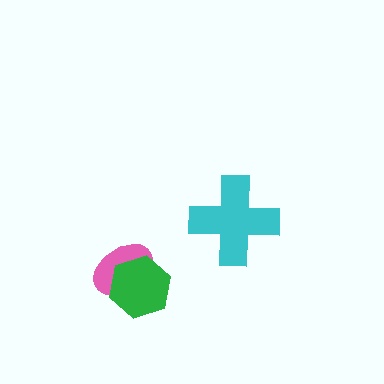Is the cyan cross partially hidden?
No, no other shape covers it.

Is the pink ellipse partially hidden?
Yes, it is partially covered by another shape.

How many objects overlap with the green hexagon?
1 object overlaps with the green hexagon.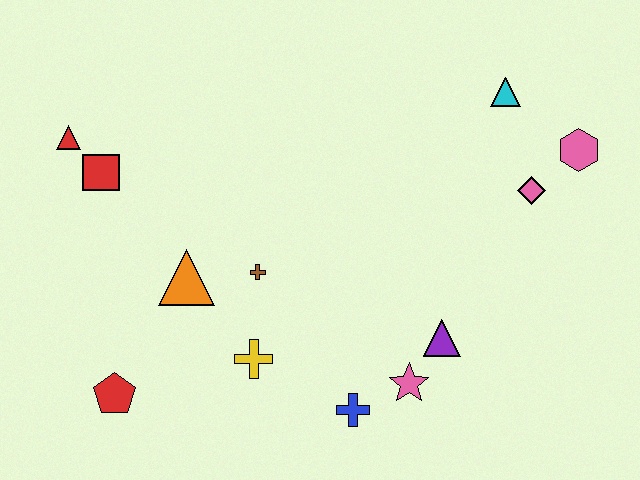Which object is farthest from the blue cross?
The red triangle is farthest from the blue cross.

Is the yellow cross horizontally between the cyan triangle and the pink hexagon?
No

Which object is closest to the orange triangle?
The brown cross is closest to the orange triangle.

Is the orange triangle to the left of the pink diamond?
Yes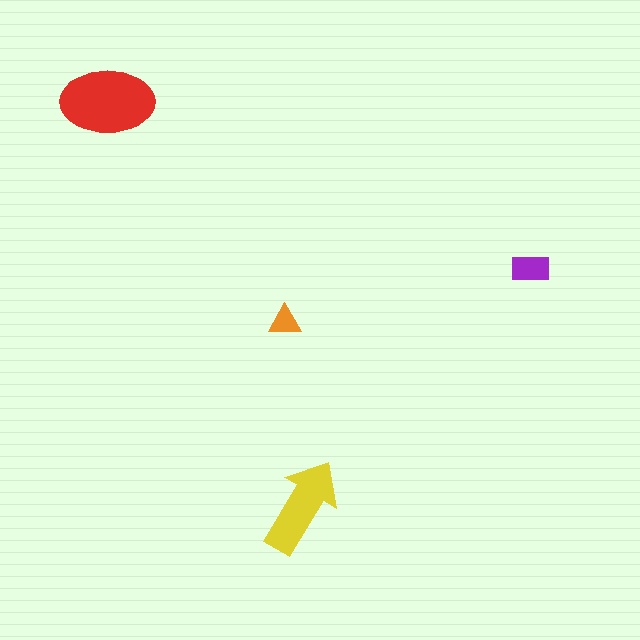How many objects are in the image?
There are 4 objects in the image.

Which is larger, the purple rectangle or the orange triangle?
The purple rectangle.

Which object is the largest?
The red ellipse.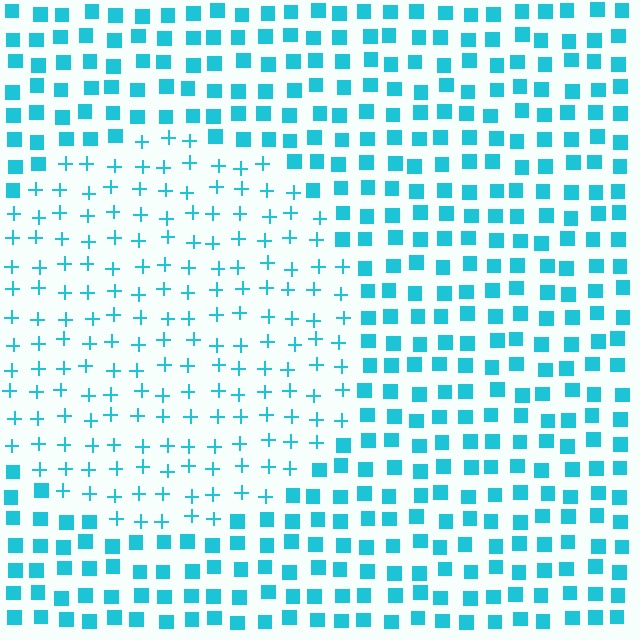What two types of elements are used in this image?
The image uses plus signs inside the circle region and squares outside it.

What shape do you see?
I see a circle.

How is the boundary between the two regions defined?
The boundary is defined by a change in element shape: plus signs inside vs. squares outside. All elements share the same color and spacing.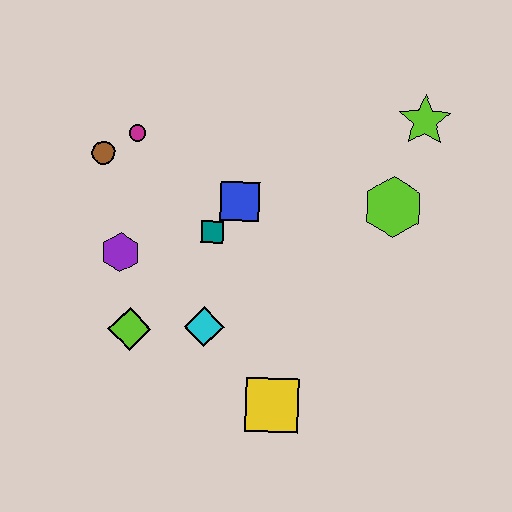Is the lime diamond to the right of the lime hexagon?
No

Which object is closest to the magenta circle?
The brown circle is closest to the magenta circle.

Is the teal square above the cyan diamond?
Yes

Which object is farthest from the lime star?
The lime diamond is farthest from the lime star.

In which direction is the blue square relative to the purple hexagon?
The blue square is to the right of the purple hexagon.